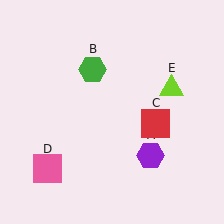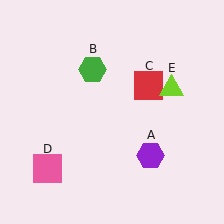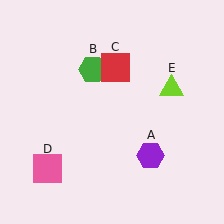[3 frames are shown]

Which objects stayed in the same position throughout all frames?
Purple hexagon (object A) and green hexagon (object B) and pink square (object D) and lime triangle (object E) remained stationary.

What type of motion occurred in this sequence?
The red square (object C) rotated counterclockwise around the center of the scene.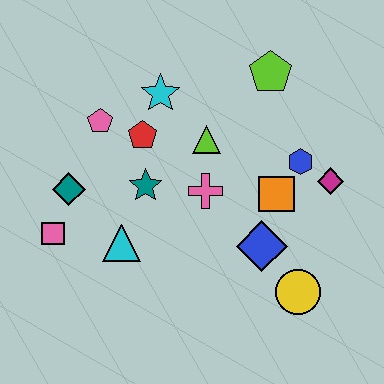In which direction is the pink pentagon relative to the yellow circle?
The pink pentagon is to the left of the yellow circle.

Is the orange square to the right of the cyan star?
Yes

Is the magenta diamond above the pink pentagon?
No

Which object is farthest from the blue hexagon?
The pink square is farthest from the blue hexagon.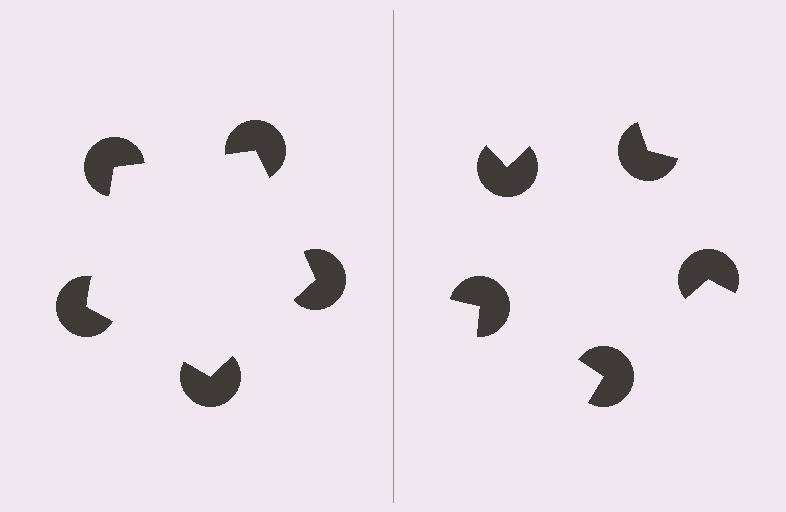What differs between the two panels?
The pac-man discs are positioned identically on both sides; only the wedge orientations differ. On the left they align to a pentagon; on the right they are misaligned.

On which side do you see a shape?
An illusory pentagon appears on the left side. On the right side the wedge cuts are rotated, so no coherent shape forms.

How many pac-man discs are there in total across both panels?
10 — 5 on each side.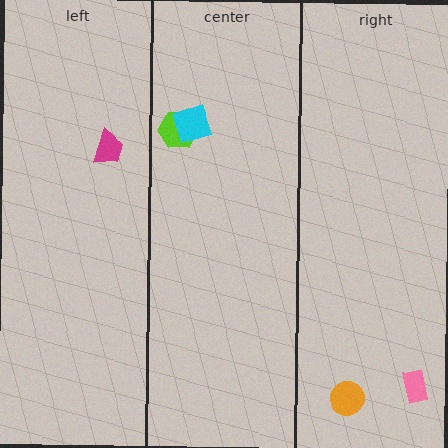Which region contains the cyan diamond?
The center region.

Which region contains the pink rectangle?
The right region.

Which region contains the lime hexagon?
The center region.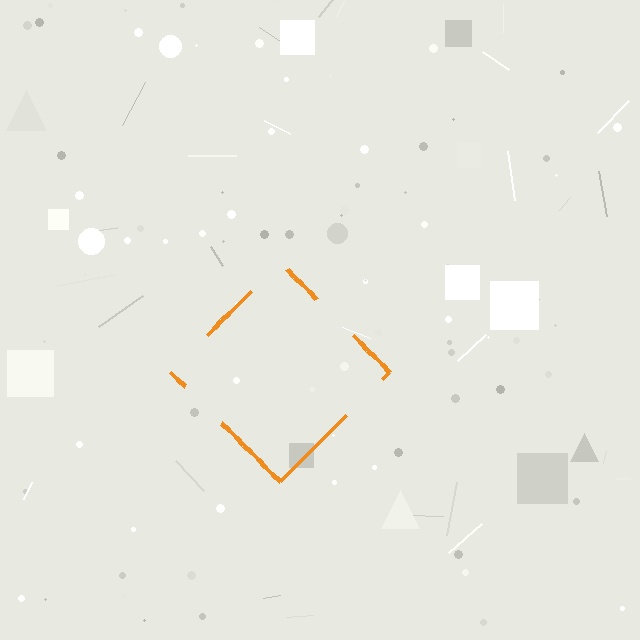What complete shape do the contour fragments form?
The contour fragments form a diamond.